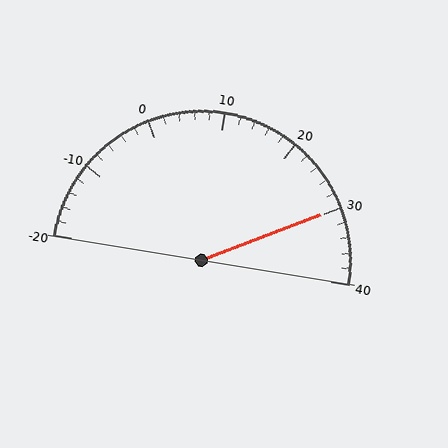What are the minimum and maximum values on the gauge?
The gauge ranges from -20 to 40.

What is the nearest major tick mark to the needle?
The nearest major tick mark is 30.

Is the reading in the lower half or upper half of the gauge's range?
The reading is in the upper half of the range (-20 to 40).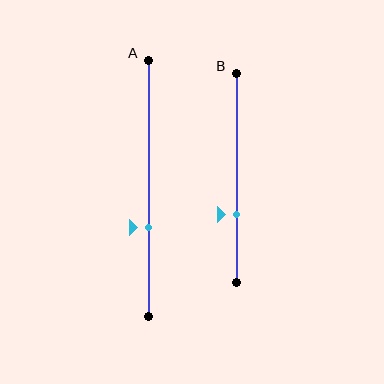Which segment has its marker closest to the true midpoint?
Segment A has its marker closest to the true midpoint.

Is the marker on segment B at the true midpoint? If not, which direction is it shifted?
No, the marker on segment B is shifted downward by about 17% of the segment length.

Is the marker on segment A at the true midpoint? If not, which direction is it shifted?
No, the marker on segment A is shifted downward by about 15% of the segment length.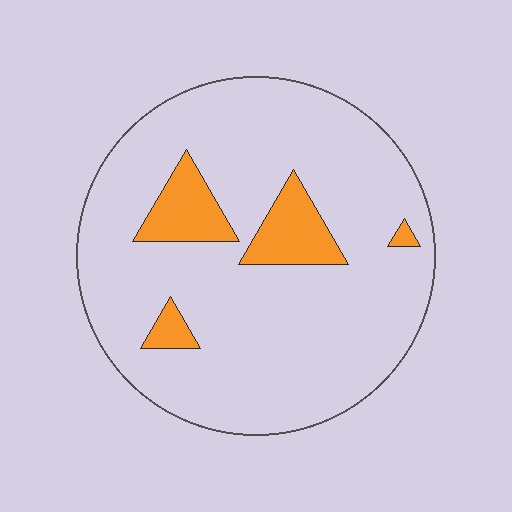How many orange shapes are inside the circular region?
4.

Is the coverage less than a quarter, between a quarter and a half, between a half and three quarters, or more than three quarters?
Less than a quarter.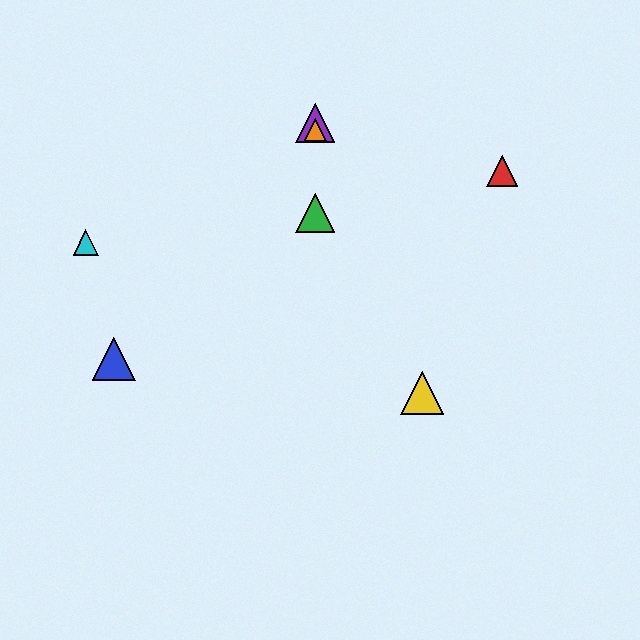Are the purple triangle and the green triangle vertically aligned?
Yes, both are at x≈315.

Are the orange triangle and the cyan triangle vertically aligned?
No, the orange triangle is at x≈315 and the cyan triangle is at x≈86.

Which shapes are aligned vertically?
The green triangle, the purple triangle, the orange triangle are aligned vertically.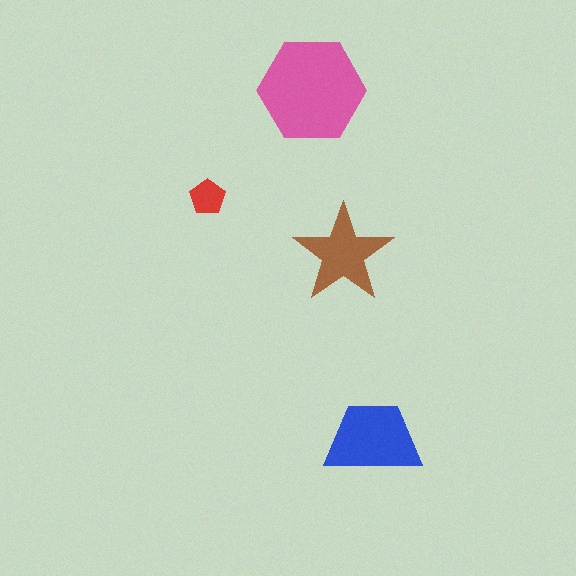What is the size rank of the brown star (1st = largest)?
3rd.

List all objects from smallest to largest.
The red pentagon, the brown star, the blue trapezoid, the pink hexagon.